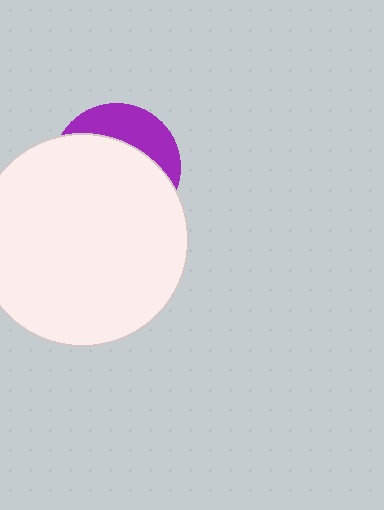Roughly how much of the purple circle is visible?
A small part of it is visible (roughly 30%).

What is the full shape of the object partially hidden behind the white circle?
The partially hidden object is a purple circle.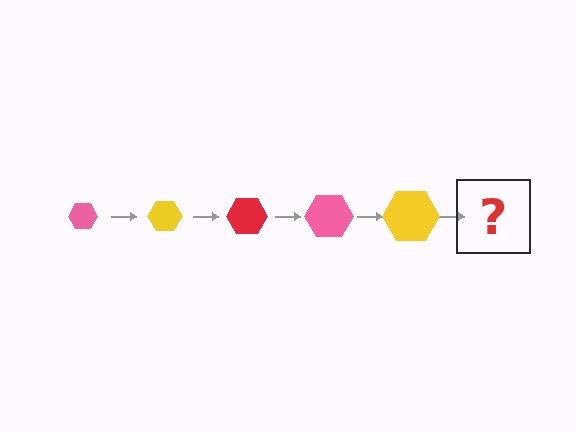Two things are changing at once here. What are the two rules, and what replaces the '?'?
The two rules are that the hexagon grows larger each step and the color cycles through pink, yellow, and red. The '?' should be a red hexagon, larger than the previous one.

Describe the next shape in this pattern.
It should be a red hexagon, larger than the previous one.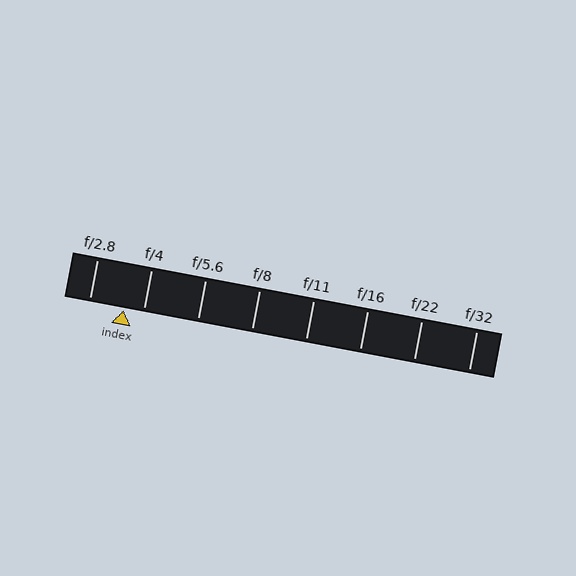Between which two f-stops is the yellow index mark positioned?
The index mark is between f/2.8 and f/4.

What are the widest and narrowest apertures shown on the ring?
The widest aperture shown is f/2.8 and the narrowest is f/32.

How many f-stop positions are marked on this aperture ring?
There are 8 f-stop positions marked.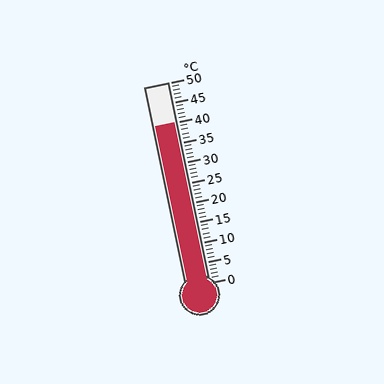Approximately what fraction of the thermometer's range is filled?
The thermometer is filled to approximately 80% of its range.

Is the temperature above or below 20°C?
The temperature is above 20°C.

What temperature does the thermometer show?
The thermometer shows approximately 40°C.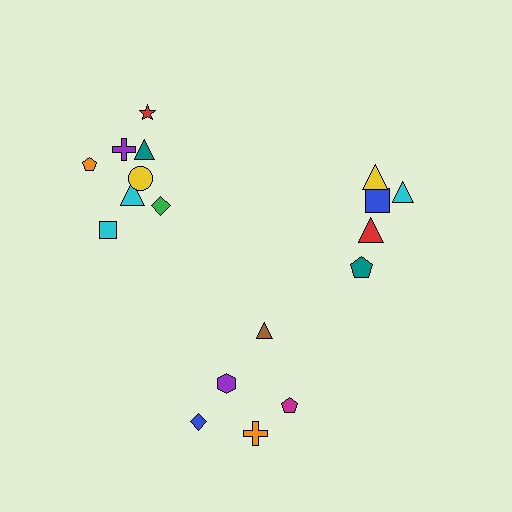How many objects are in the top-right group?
There are 5 objects.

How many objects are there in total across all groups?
There are 18 objects.